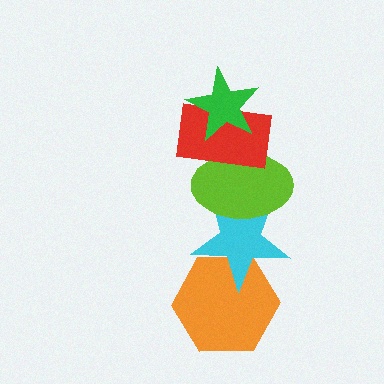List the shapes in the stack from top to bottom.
From top to bottom: the green star, the red rectangle, the lime ellipse, the cyan star, the orange hexagon.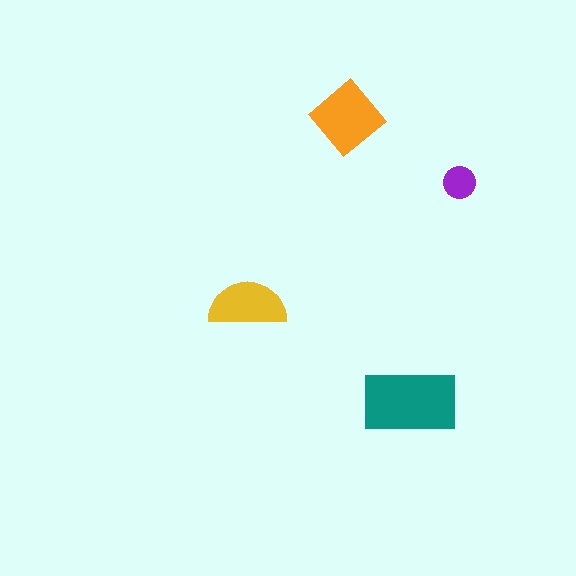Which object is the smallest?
The purple circle.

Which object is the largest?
The teal rectangle.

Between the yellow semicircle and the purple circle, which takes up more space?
The yellow semicircle.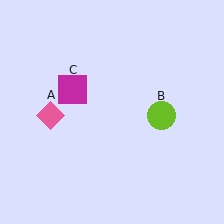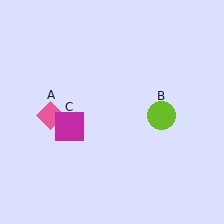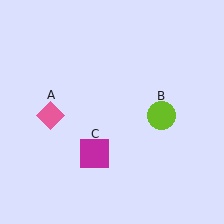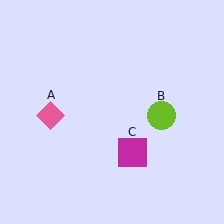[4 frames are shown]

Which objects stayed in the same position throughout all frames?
Pink diamond (object A) and lime circle (object B) remained stationary.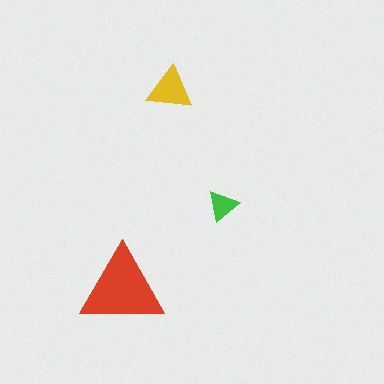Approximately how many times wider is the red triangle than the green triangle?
About 2.5 times wider.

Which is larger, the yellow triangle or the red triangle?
The red one.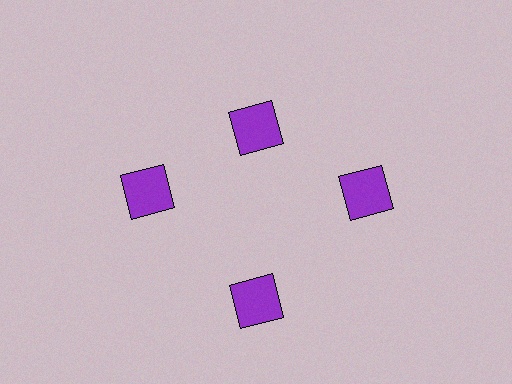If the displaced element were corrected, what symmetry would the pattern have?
It would have 4-fold rotational symmetry — the pattern would map onto itself every 90 degrees.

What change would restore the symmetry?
The symmetry would be restored by moving it outward, back onto the ring so that all 4 squares sit at equal angles and equal distance from the center.